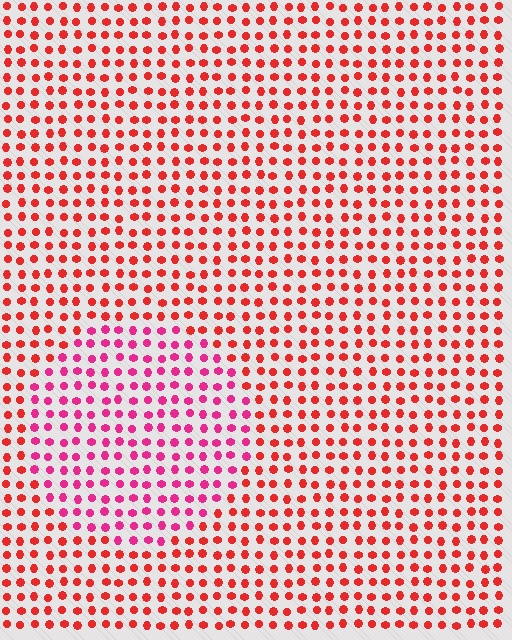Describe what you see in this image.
The image is filled with small red elements in a uniform arrangement. A circle-shaped region is visible where the elements are tinted to a slightly different hue, forming a subtle color boundary.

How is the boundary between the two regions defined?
The boundary is defined purely by a slight shift in hue (about 32 degrees). Spacing, size, and orientation are identical on both sides.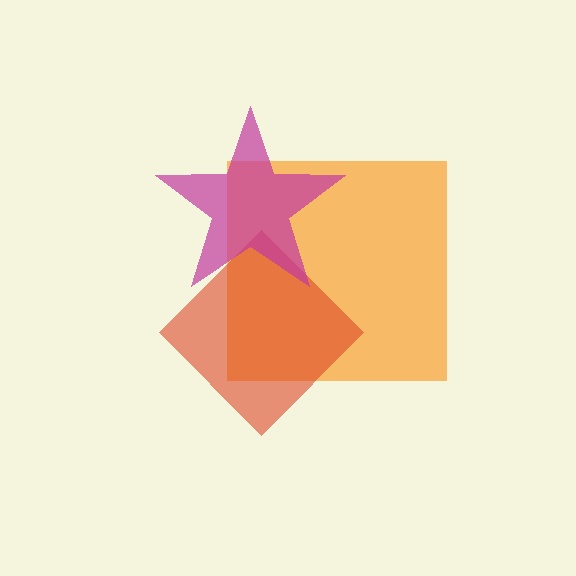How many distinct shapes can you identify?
There are 3 distinct shapes: an orange square, a red diamond, a magenta star.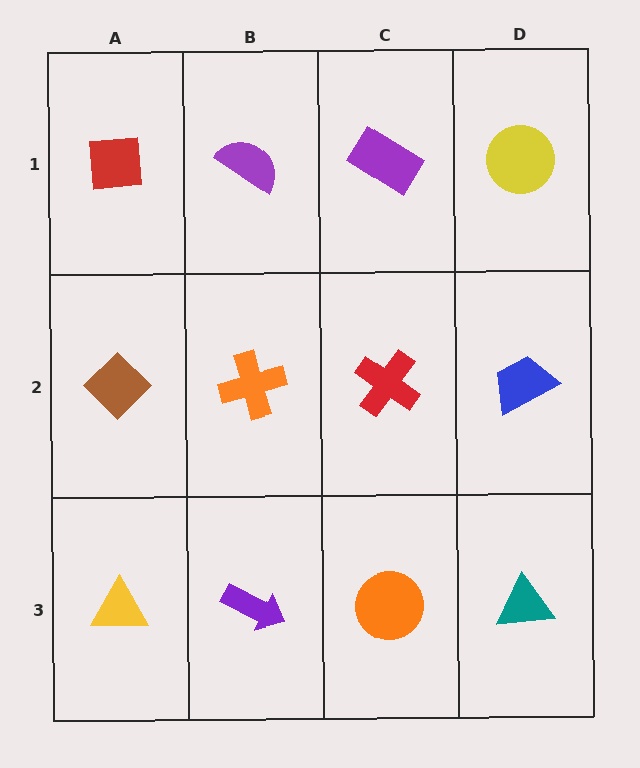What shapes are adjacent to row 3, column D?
A blue trapezoid (row 2, column D), an orange circle (row 3, column C).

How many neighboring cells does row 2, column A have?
3.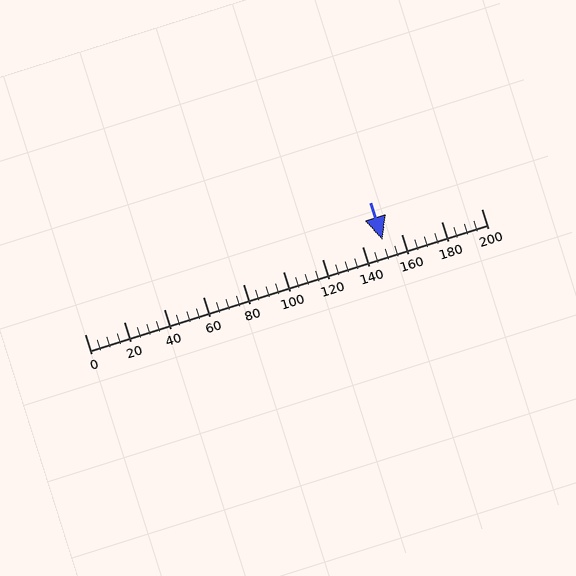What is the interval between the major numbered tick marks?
The major tick marks are spaced 20 units apart.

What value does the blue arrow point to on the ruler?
The blue arrow points to approximately 150.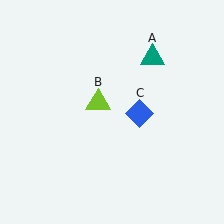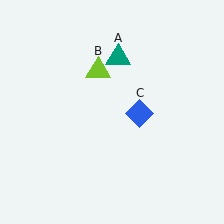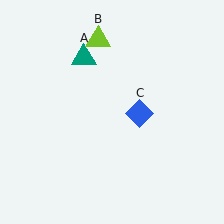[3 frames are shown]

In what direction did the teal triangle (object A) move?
The teal triangle (object A) moved left.